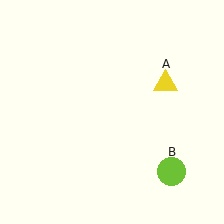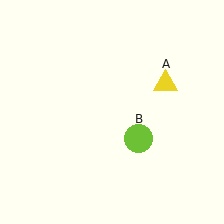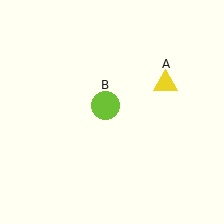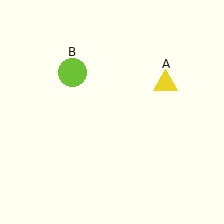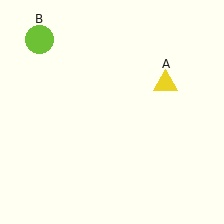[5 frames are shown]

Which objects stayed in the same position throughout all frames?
Yellow triangle (object A) remained stationary.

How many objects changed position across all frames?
1 object changed position: lime circle (object B).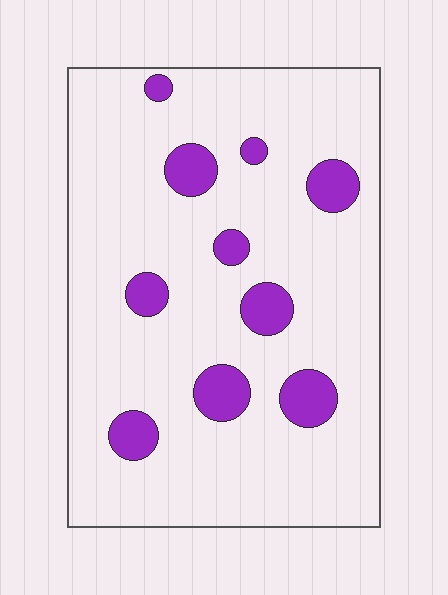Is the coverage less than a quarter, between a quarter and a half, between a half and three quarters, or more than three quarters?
Less than a quarter.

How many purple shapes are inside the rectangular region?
10.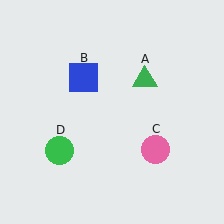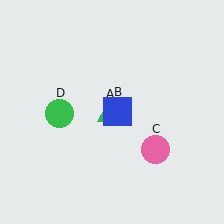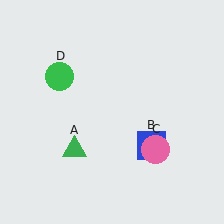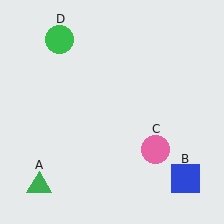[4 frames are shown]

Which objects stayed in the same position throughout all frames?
Pink circle (object C) remained stationary.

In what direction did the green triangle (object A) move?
The green triangle (object A) moved down and to the left.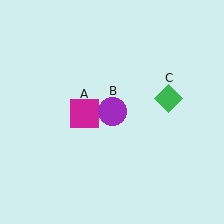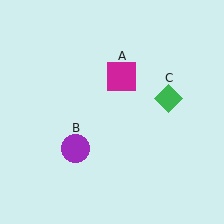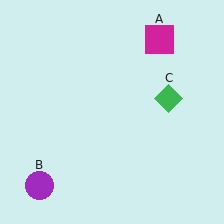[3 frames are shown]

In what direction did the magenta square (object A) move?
The magenta square (object A) moved up and to the right.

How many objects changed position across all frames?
2 objects changed position: magenta square (object A), purple circle (object B).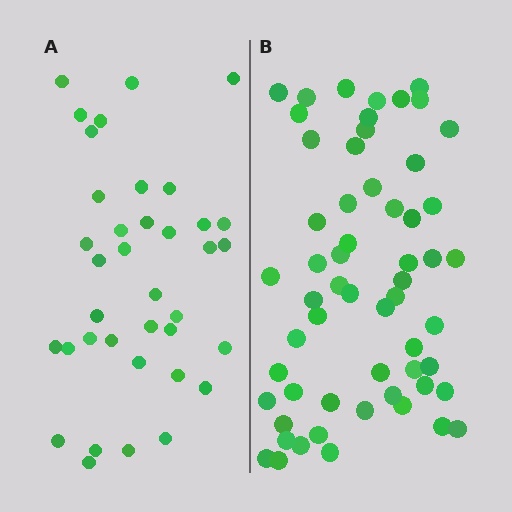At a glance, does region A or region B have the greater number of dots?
Region B (the right region) has more dots.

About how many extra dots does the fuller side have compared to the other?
Region B has approximately 20 more dots than region A.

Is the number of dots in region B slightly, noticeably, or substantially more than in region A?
Region B has substantially more. The ratio is roughly 1.6 to 1.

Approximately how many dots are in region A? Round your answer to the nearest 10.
About 40 dots. (The exact count is 37, which rounds to 40.)